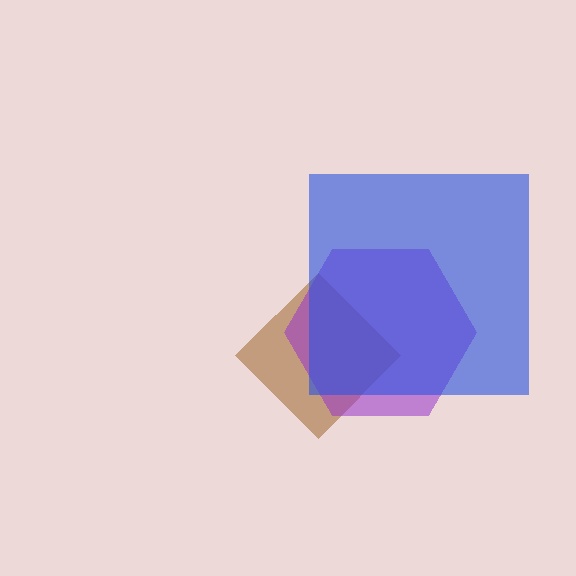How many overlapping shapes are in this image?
There are 3 overlapping shapes in the image.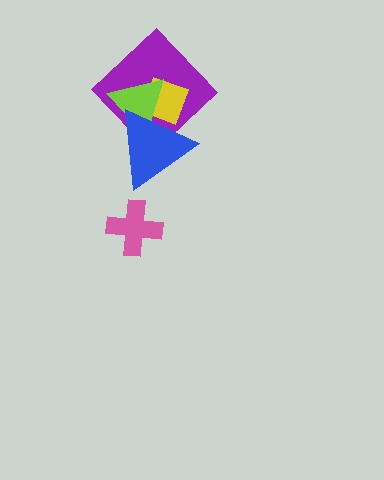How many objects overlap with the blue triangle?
3 objects overlap with the blue triangle.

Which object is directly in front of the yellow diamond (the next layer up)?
The lime triangle is directly in front of the yellow diamond.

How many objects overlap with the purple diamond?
3 objects overlap with the purple diamond.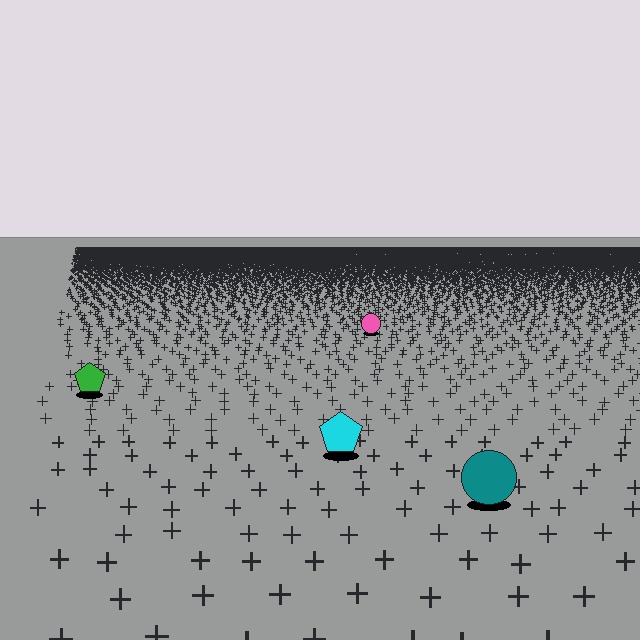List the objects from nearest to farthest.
From nearest to farthest: the teal circle, the cyan pentagon, the green pentagon, the pink circle.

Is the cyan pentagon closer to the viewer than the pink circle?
Yes. The cyan pentagon is closer — you can tell from the texture gradient: the ground texture is coarser near it.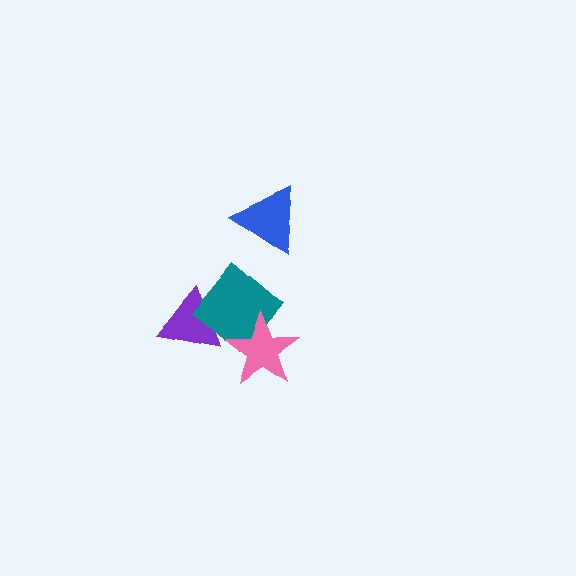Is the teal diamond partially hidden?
Yes, it is partially covered by another shape.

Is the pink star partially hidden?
No, no other shape covers it.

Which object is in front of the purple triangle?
The teal diamond is in front of the purple triangle.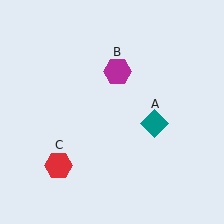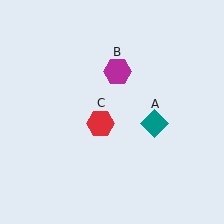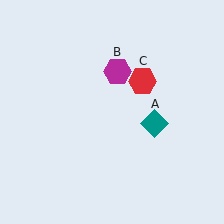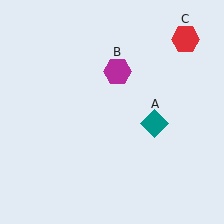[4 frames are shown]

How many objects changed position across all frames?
1 object changed position: red hexagon (object C).